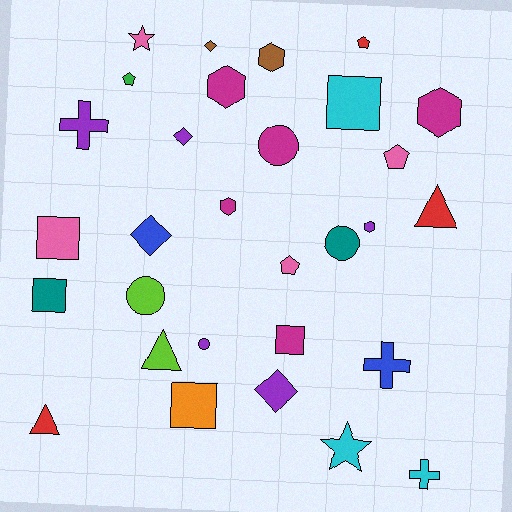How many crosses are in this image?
There are 3 crosses.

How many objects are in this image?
There are 30 objects.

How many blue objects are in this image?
There are 2 blue objects.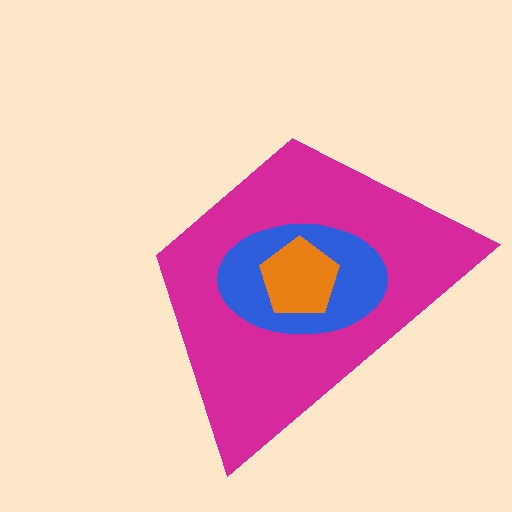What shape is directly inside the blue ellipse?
The orange pentagon.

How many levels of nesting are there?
3.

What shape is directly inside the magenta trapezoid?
The blue ellipse.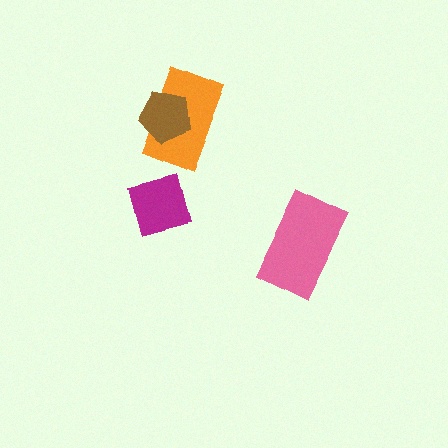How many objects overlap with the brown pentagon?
1 object overlaps with the brown pentagon.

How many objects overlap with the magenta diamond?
0 objects overlap with the magenta diamond.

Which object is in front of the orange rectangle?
The brown pentagon is in front of the orange rectangle.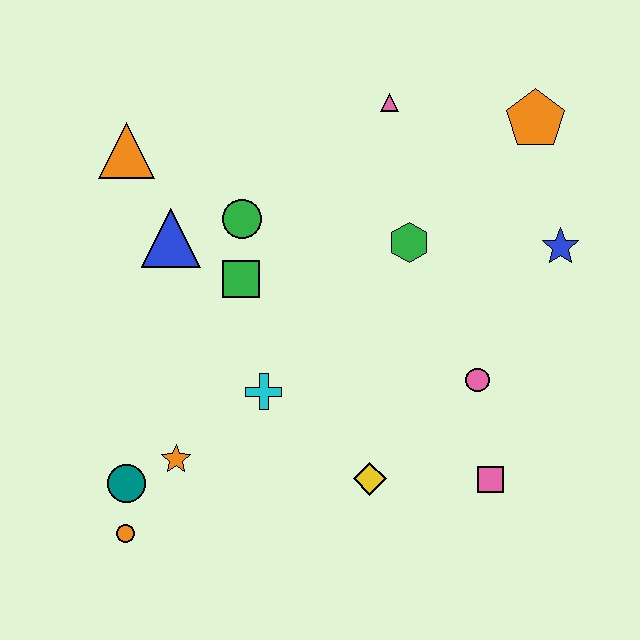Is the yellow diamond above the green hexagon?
No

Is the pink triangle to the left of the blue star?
Yes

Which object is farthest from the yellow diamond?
The orange triangle is farthest from the yellow diamond.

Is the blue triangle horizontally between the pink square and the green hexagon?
No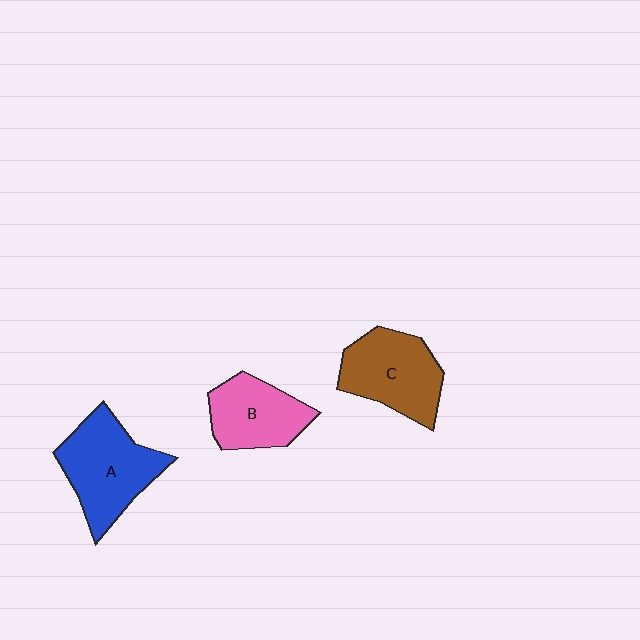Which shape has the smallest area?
Shape B (pink).